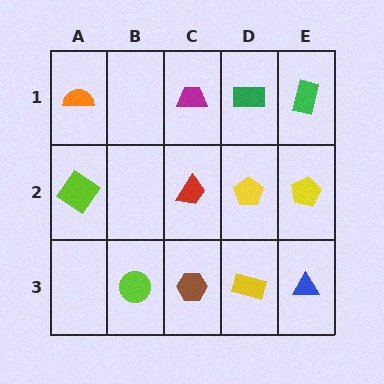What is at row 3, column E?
A blue triangle.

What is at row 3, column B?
A lime circle.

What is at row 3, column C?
A brown hexagon.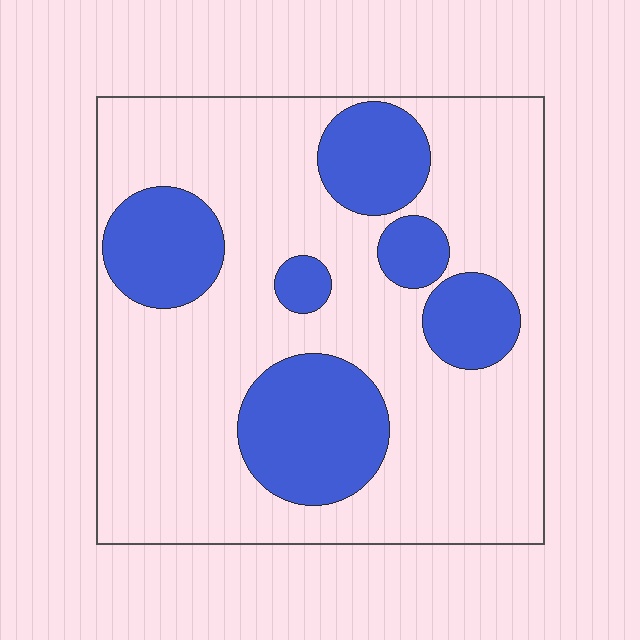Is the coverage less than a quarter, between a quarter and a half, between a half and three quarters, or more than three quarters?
Between a quarter and a half.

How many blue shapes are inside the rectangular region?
6.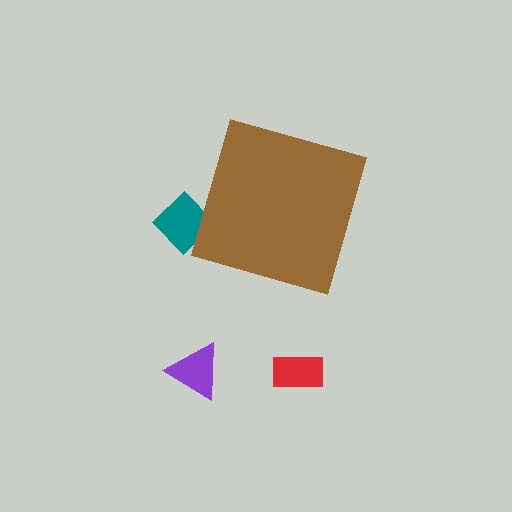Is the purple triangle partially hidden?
No, the purple triangle is fully visible.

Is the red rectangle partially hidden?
No, the red rectangle is fully visible.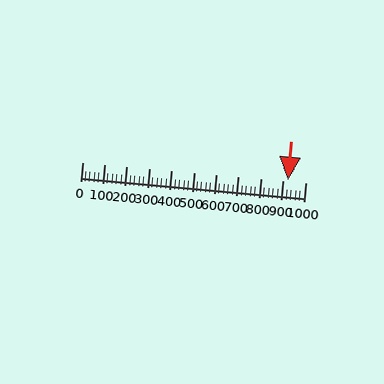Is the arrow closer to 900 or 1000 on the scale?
The arrow is closer to 900.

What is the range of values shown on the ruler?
The ruler shows values from 0 to 1000.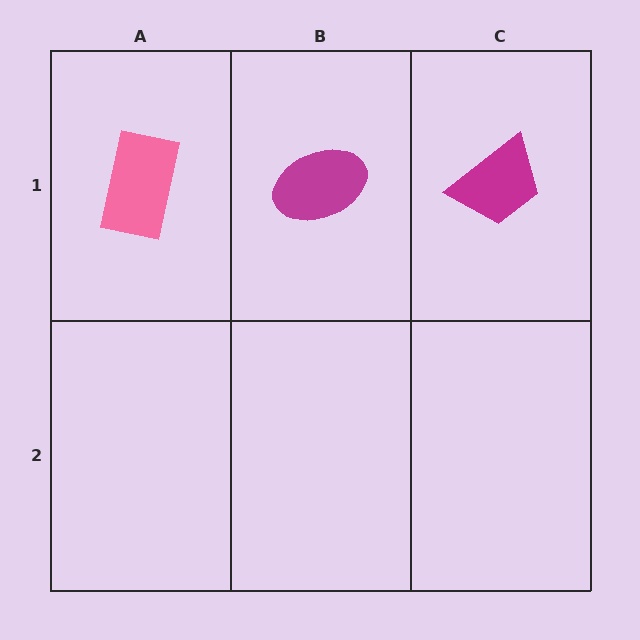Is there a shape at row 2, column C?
No, that cell is empty.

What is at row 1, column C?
A magenta trapezoid.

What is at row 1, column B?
A magenta ellipse.